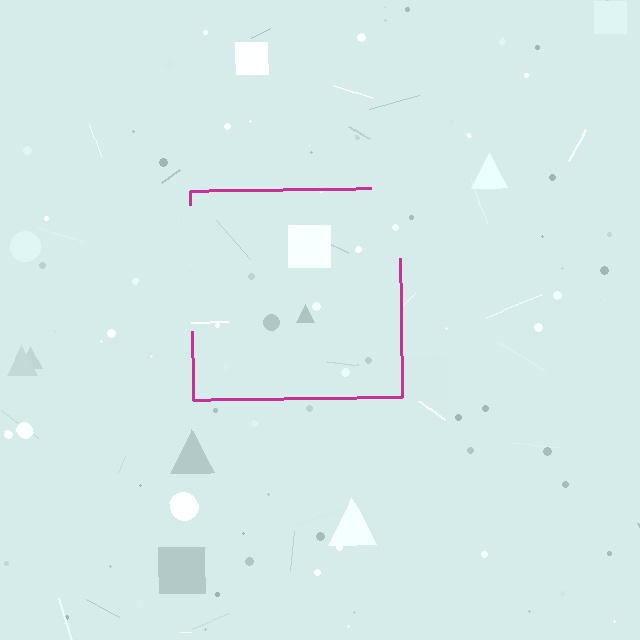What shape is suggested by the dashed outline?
The dashed outline suggests a square.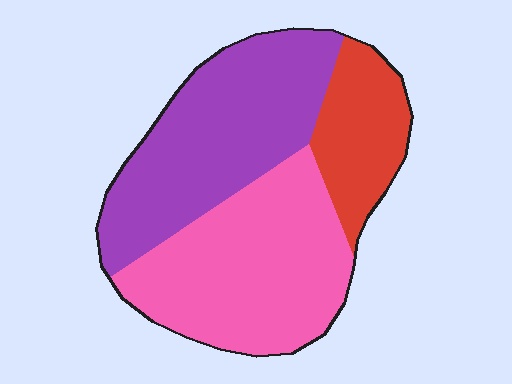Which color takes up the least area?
Red, at roughly 20%.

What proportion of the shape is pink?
Pink takes up about two fifths (2/5) of the shape.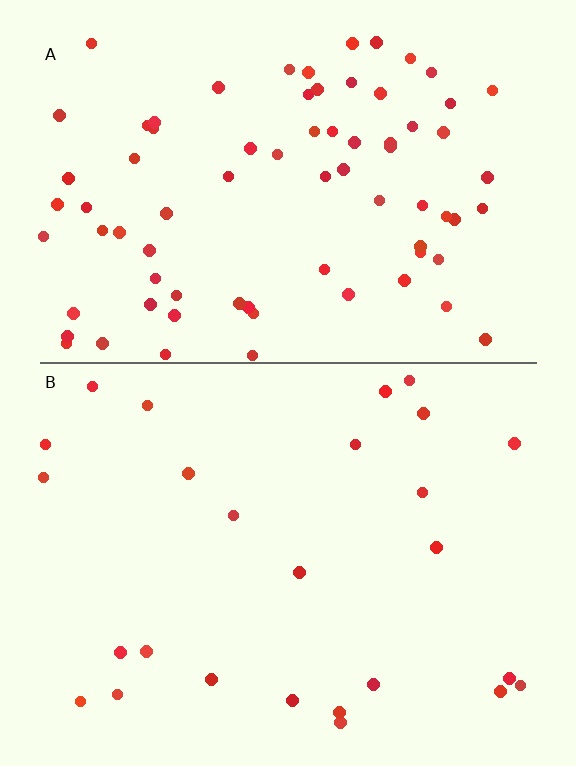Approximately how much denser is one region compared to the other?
Approximately 2.9× — region A over region B.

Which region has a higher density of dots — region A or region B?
A (the top).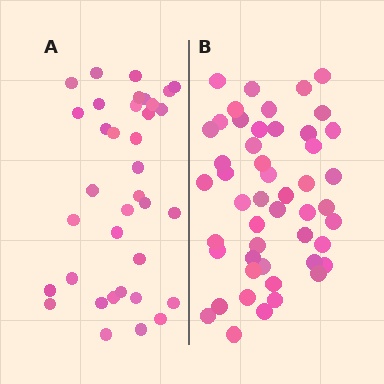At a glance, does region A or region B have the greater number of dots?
Region B (the right region) has more dots.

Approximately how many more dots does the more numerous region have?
Region B has approximately 15 more dots than region A.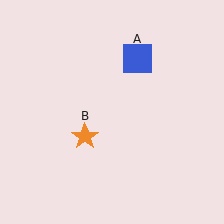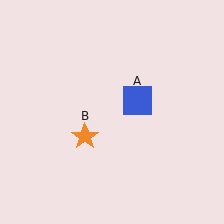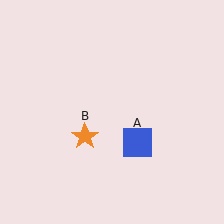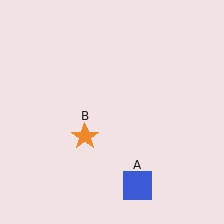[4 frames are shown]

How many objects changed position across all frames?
1 object changed position: blue square (object A).